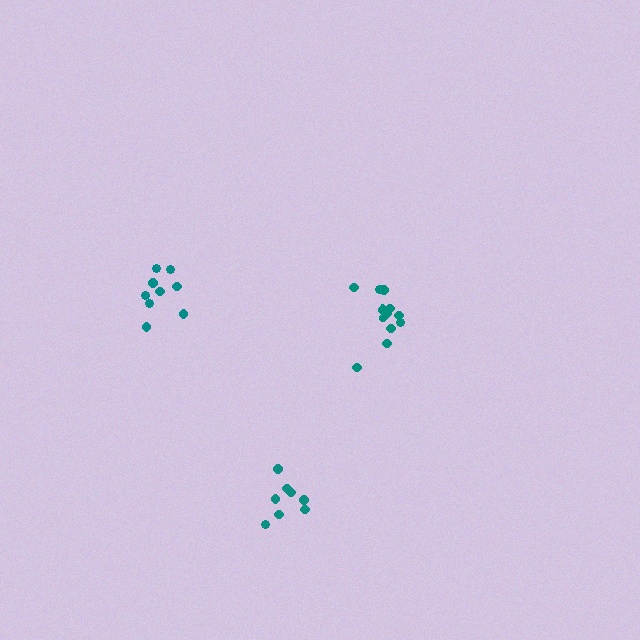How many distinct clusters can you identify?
There are 3 distinct clusters.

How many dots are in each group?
Group 1: 13 dots, Group 2: 9 dots, Group 3: 8 dots (30 total).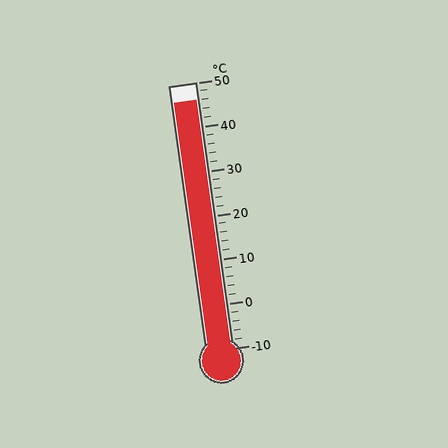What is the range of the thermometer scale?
The thermometer scale ranges from -10°C to 50°C.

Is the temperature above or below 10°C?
The temperature is above 10°C.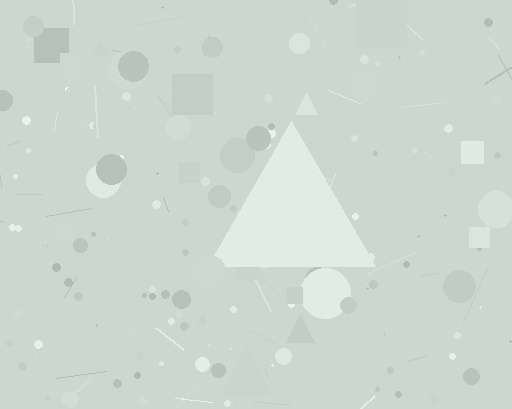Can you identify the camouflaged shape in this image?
The camouflaged shape is a triangle.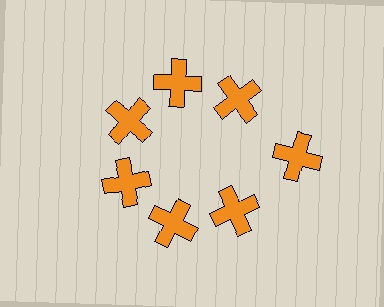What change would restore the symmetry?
The symmetry would be restored by moving it inward, back onto the ring so that all 7 crosses sit at equal angles and equal distance from the center.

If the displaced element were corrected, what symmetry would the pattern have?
It would have 7-fold rotational symmetry — the pattern would map onto itself every 51 degrees.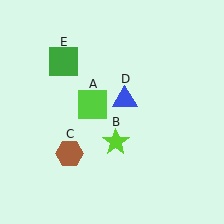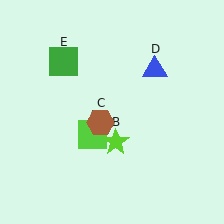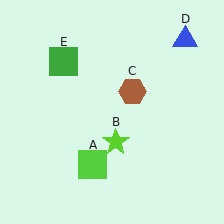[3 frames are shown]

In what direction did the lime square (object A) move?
The lime square (object A) moved down.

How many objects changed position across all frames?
3 objects changed position: lime square (object A), brown hexagon (object C), blue triangle (object D).